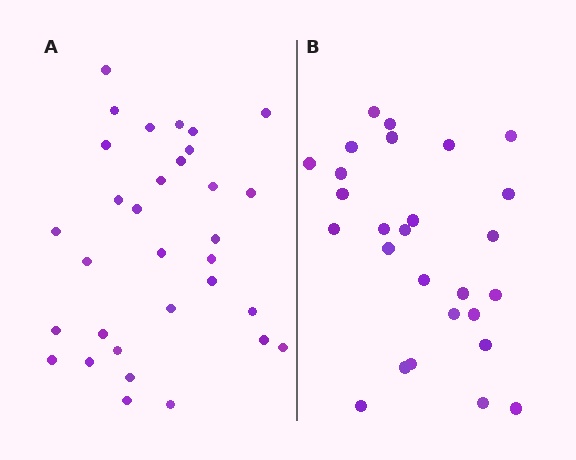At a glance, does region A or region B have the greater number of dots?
Region A (the left region) has more dots.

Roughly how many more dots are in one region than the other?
Region A has about 5 more dots than region B.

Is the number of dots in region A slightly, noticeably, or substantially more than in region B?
Region A has only slightly more — the two regions are fairly close. The ratio is roughly 1.2 to 1.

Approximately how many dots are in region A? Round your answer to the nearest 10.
About 30 dots. (The exact count is 32, which rounds to 30.)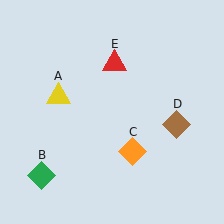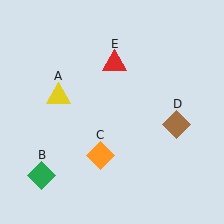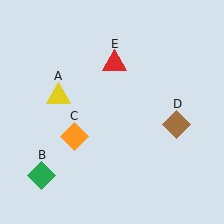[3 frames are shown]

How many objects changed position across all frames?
1 object changed position: orange diamond (object C).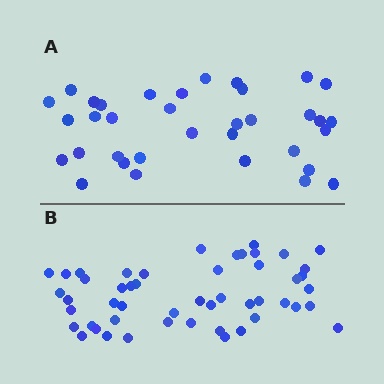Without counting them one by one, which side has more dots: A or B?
Region B (the bottom region) has more dots.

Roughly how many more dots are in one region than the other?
Region B has approximately 15 more dots than region A.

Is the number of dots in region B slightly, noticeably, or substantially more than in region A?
Region B has noticeably more, but not dramatically so. The ratio is roughly 1.4 to 1.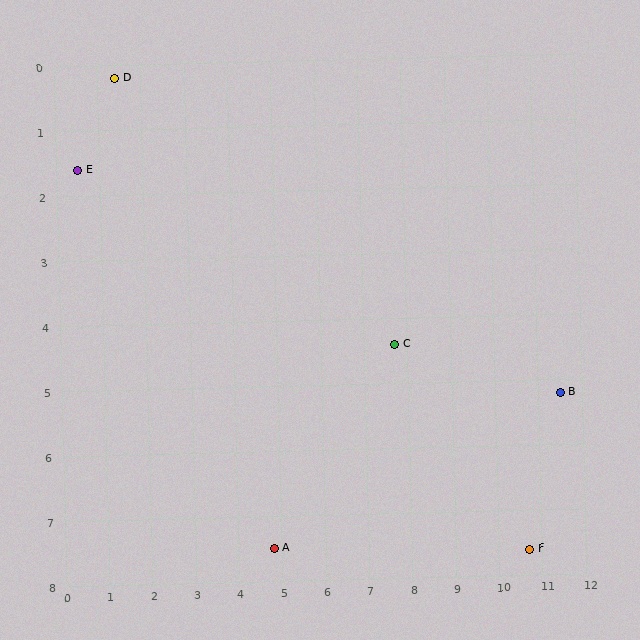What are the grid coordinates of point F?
Point F is at approximately (10.7, 7.6).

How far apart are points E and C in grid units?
Points E and C are about 7.7 grid units apart.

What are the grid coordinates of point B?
Point B is at approximately (11.5, 5.2).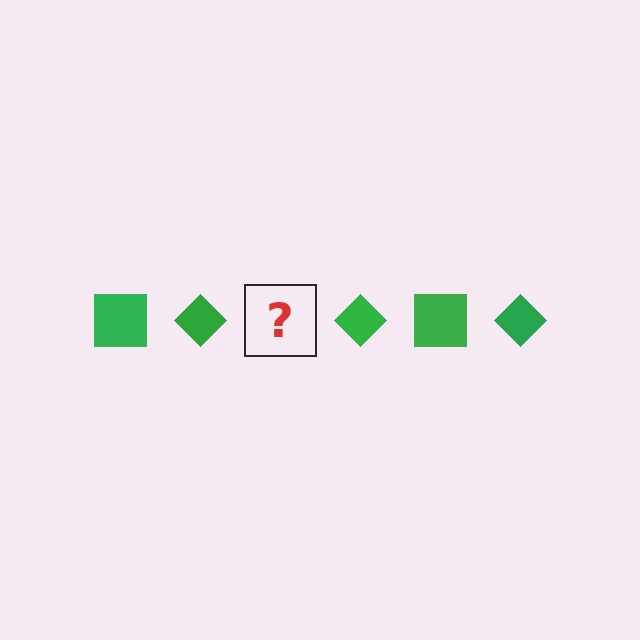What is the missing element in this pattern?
The missing element is a green square.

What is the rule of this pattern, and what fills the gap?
The rule is that the pattern cycles through square, diamond shapes in green. The gap should be filled with a green square.